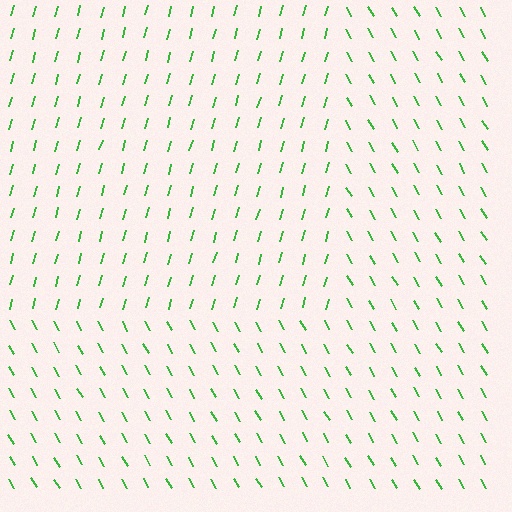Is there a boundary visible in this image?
Yes, there is a texture boundary formed by a change in line orientation.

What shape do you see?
I see a rectangle.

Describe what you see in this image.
The image is filled with small green line segments. A rectangle region in the image has lines oriented differently from the surrounding lines, creating a visible texture boundary.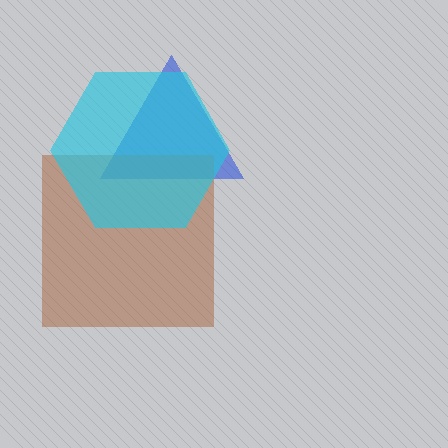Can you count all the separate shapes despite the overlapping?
Yes, there are 3 separate shapes.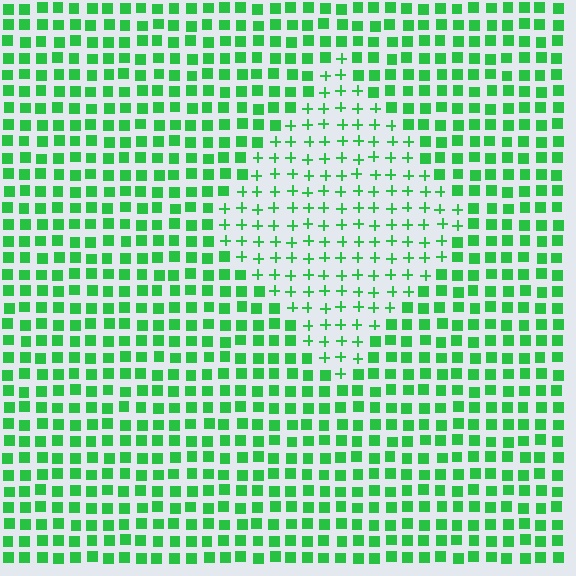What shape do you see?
I see a diamond.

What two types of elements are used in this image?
The image uses plus signs inside the diamond region and squares outside it.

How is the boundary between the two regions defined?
The boundary is defined by a change in element shape: plus signs inside vs. squares outside. All elements share the same color and spacing.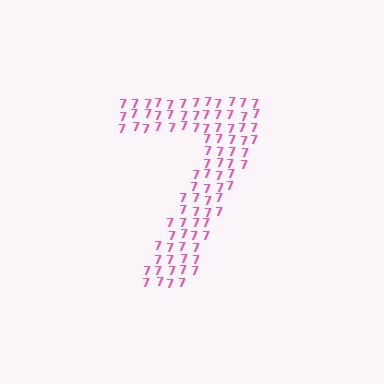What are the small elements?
The small elements are digit 7's.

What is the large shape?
The large shape is the digit 7.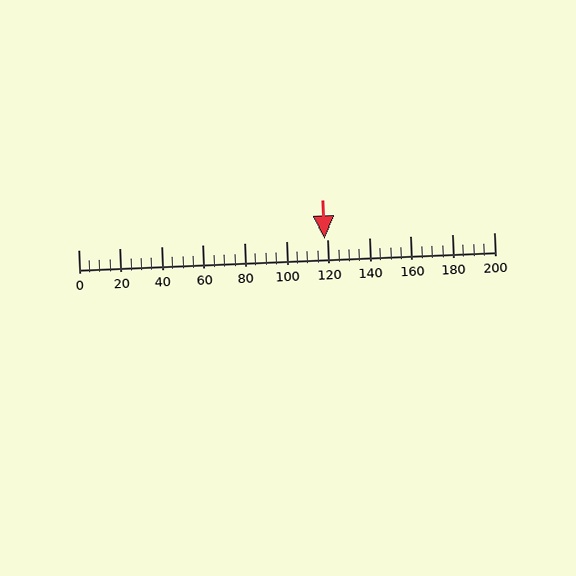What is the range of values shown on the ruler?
The ruler shows values from 0 to 200.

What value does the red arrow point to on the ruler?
The red arrow points to approximately 118.